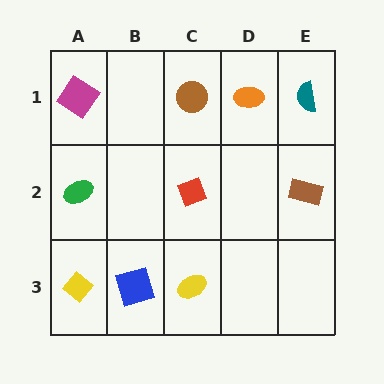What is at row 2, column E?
A brown rectangle.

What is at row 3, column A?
A yellow diamond.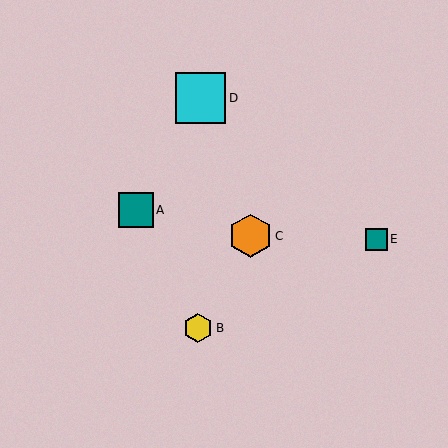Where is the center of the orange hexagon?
The center of the orange hexagon is at (250, 236).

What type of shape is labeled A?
Shape A is a teal square.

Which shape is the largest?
The cyan square (labeled D) is the largest.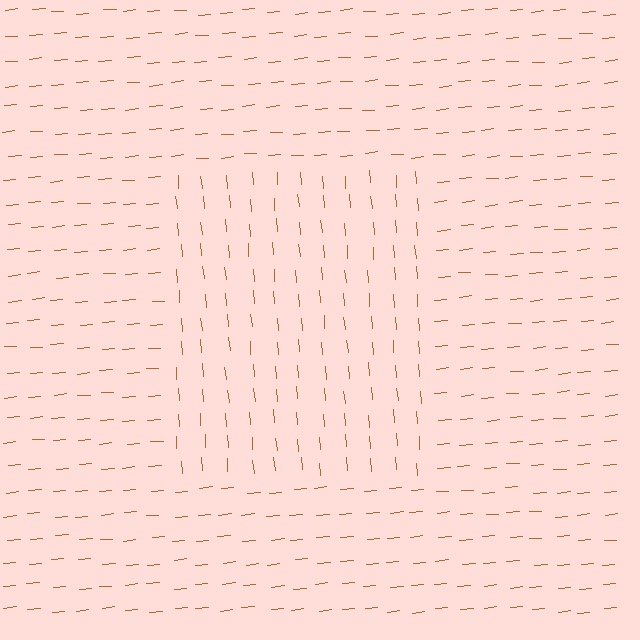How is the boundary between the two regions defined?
The boundary is defined purely by a change in line orientation (approximately 90 degrees difference). All lines are the same color and thickness.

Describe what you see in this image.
The image is filled with small brown line segments. A rectangle region in the image has lines oriented differently from the surrounding lines, creating a visible texture boundary.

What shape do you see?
I see a rectangle.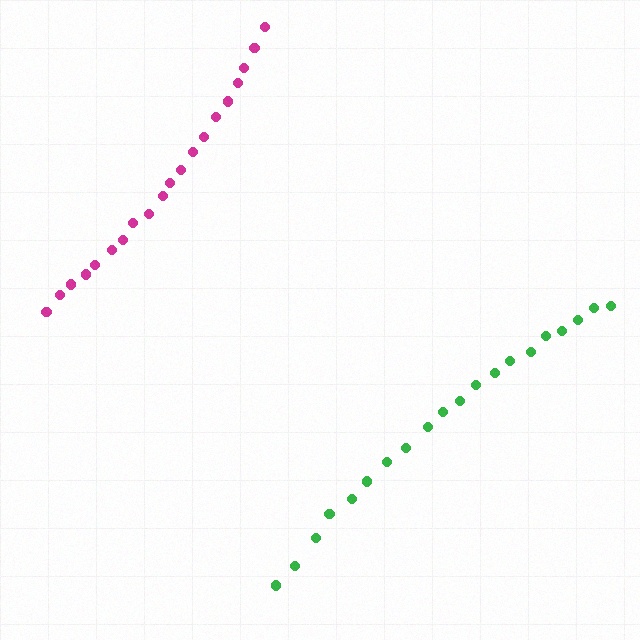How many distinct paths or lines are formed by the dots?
There are 2 distinct paths.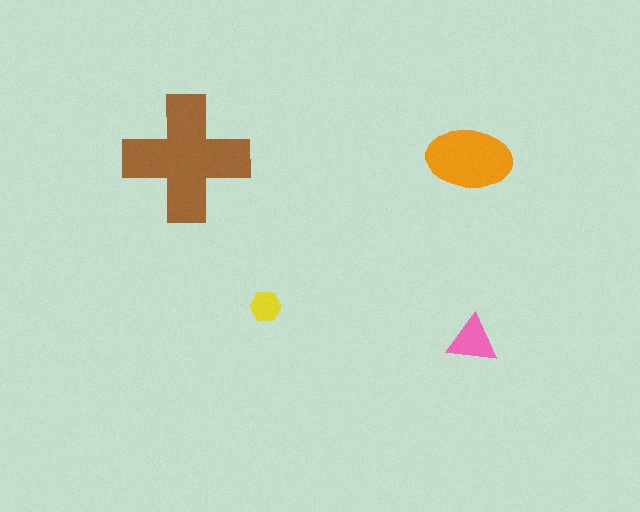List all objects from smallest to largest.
The yellow hexagon, the pink triangle, the orange ellipse, the brown cross.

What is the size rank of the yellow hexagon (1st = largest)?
4th.